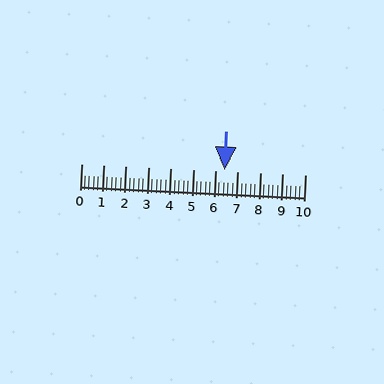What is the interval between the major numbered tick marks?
The major tick marks are spaced 1 units apart.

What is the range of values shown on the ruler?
The ruler shows values from 0 to 10.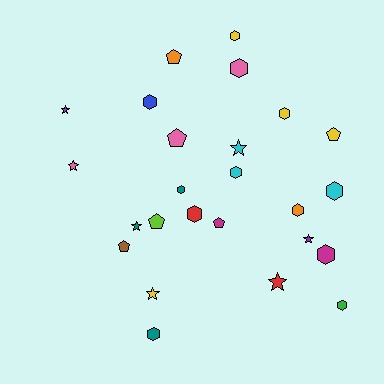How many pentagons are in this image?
There are 6 pentagons.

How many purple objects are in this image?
There are 2 purple objects.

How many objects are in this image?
There are 25 objects.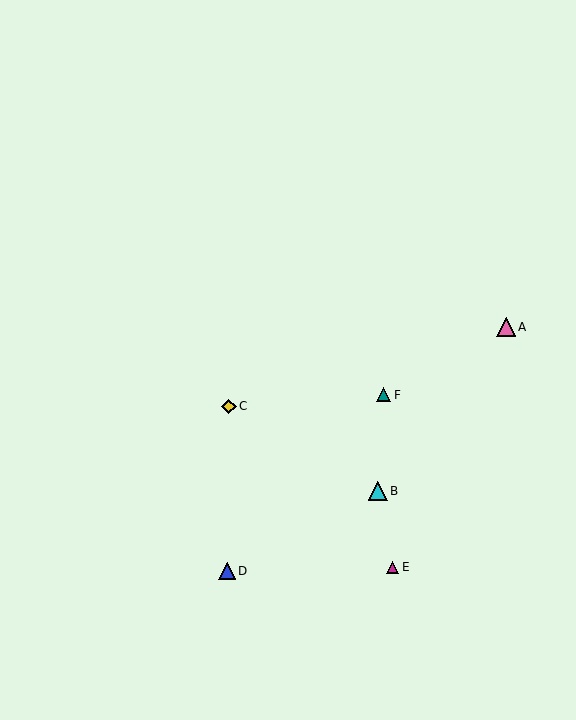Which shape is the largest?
The pink triangle (labeled A) is the largest.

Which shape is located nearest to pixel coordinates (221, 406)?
The yellow diamond (labeled C) at (229, 406) is nearest to that location.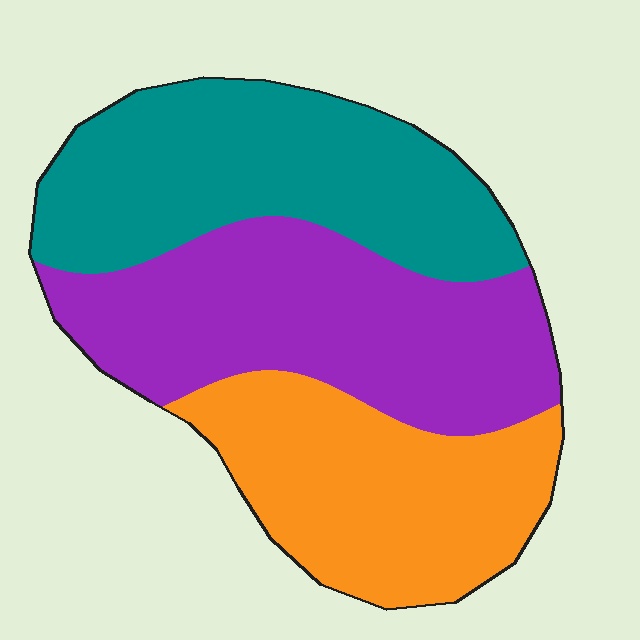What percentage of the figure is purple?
Purple covers 37% of the figure.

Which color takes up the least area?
Orange, at roughly 30%.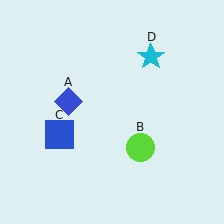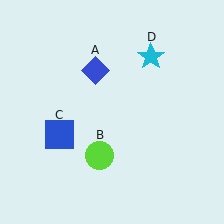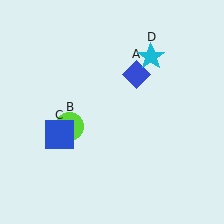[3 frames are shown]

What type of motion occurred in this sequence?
The blue diamond (object A), lime circle (object B) rotated clockwise around the center of the scene.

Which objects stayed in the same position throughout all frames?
Blue square (object C) and cyan star (object D) remained stationary.